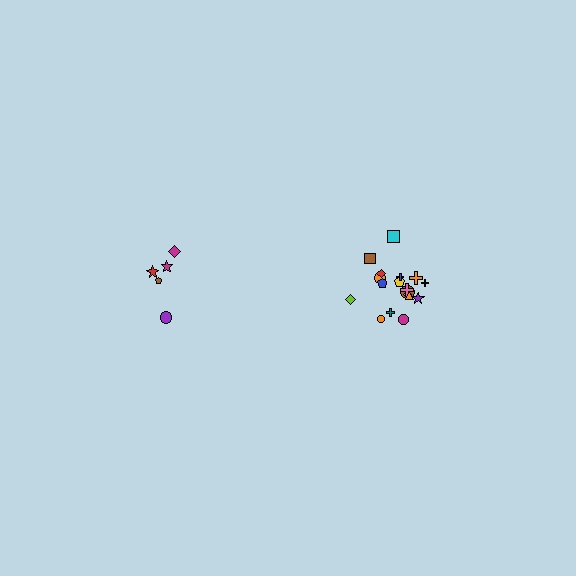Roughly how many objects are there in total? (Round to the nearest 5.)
Roughly 25 objects in total.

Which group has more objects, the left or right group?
The right group.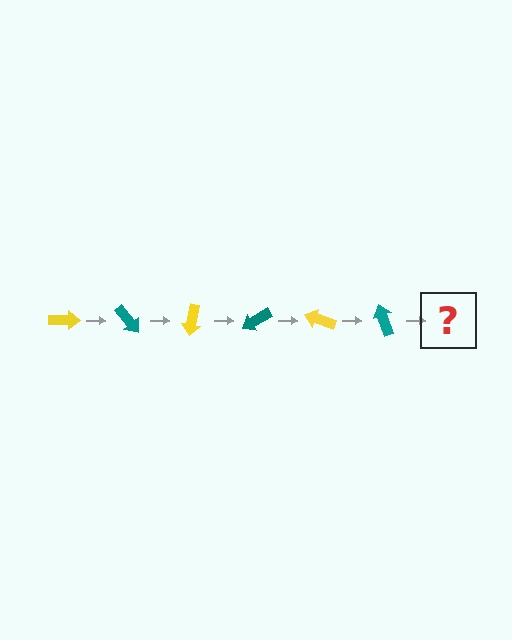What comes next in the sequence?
The next element should be a yellow arrow, rotated 300 degrees from the start.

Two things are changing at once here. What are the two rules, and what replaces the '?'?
The two rules are that it rotates 50 degrees each step and the color cycles through yellow and teal. The '?' should be a yellow arrow, rotated 300 degrees from the start.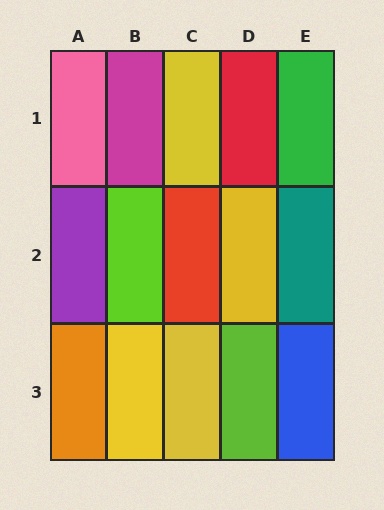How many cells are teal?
1 cell is teal.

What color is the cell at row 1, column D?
Red.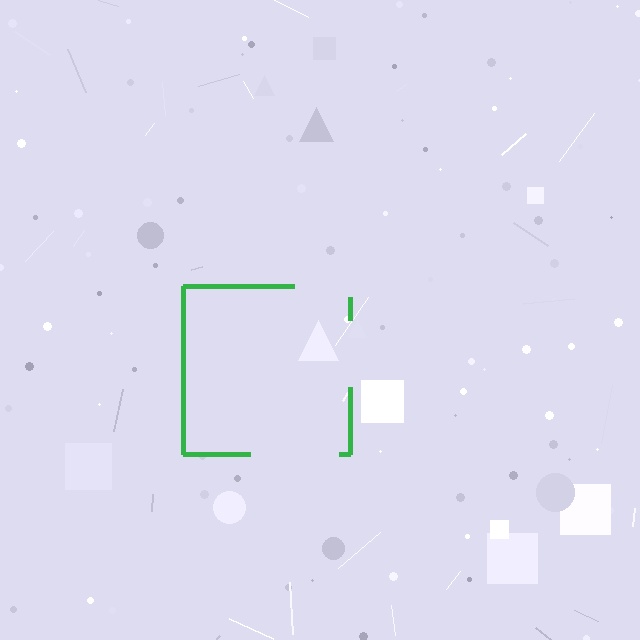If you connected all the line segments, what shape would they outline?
They would outline a square.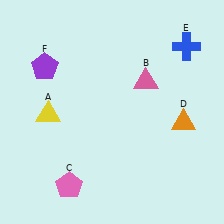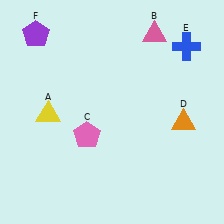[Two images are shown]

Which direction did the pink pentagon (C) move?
The pink pentagon (C) moved up.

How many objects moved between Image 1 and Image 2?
3 objects moved between the two images.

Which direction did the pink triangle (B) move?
The pink triangle (B) moved up.